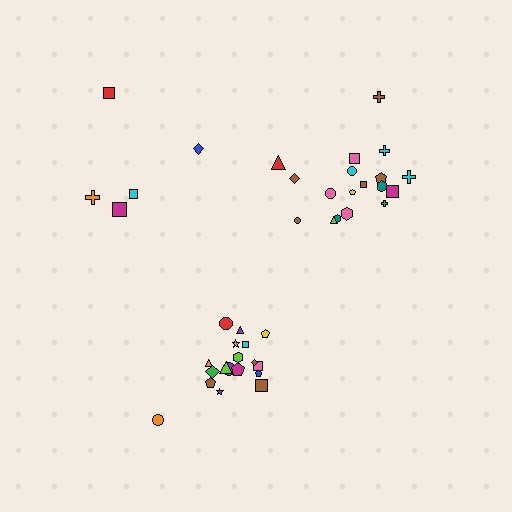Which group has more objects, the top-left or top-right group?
The top-right group.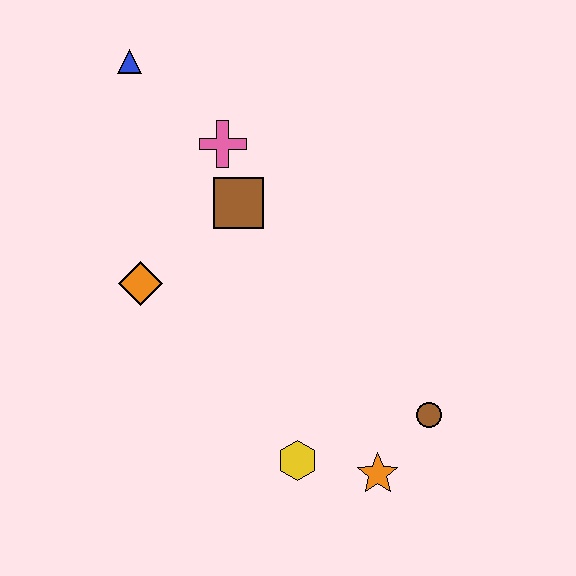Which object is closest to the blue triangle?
The pink cross is closest to the blue triangle.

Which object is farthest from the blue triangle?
The orange star is farthest from the blue triangle.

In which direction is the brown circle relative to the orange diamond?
The brown circle is to the right of the orange diamond.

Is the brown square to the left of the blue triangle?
No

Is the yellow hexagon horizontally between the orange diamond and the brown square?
No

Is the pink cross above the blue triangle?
No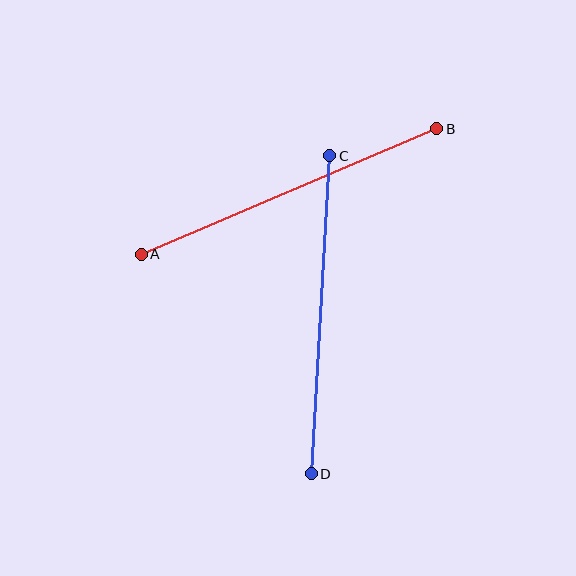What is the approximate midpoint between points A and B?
The midpoint is at approximately (289, 192) pixels.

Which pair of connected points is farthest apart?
Points A and B are farthest apart.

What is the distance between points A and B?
The distance is approximately 321 pixels.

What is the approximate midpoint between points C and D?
The midpoint is at approximately (320, 315) pixels.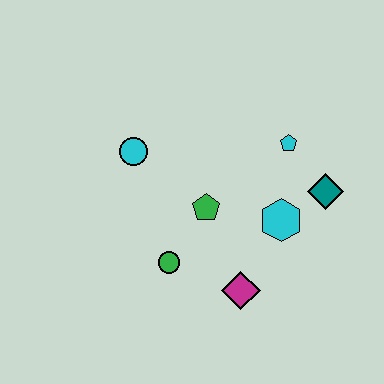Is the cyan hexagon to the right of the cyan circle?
Yes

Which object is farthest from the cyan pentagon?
The green circle is farthest from the cyan pentagon.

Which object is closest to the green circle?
The green pentagon is closest to the green circle.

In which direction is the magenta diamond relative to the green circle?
The magenta diamond is to the right of the green circle.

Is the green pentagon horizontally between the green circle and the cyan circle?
No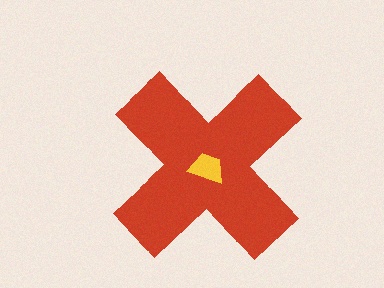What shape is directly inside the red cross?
The yellow trapezoid.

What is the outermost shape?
The red cross.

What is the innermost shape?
The yellow trapezoid.